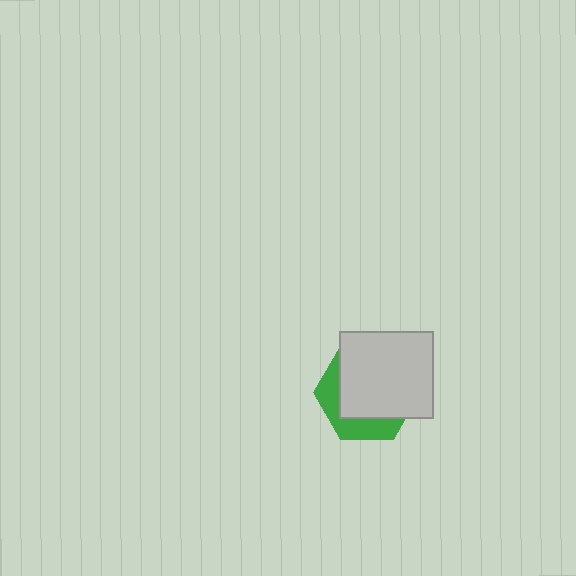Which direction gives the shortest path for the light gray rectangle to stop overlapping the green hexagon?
Moving toward the upper-right gives the shortest separation.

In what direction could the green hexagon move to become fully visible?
The green hexagon could move toward the lower-left. That would shift it out from behind the light gray rectangle entirely.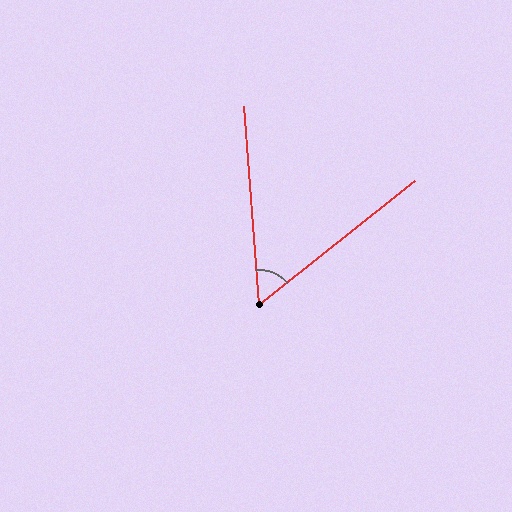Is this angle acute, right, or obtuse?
It is acute.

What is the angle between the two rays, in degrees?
Approximately 56 degrees.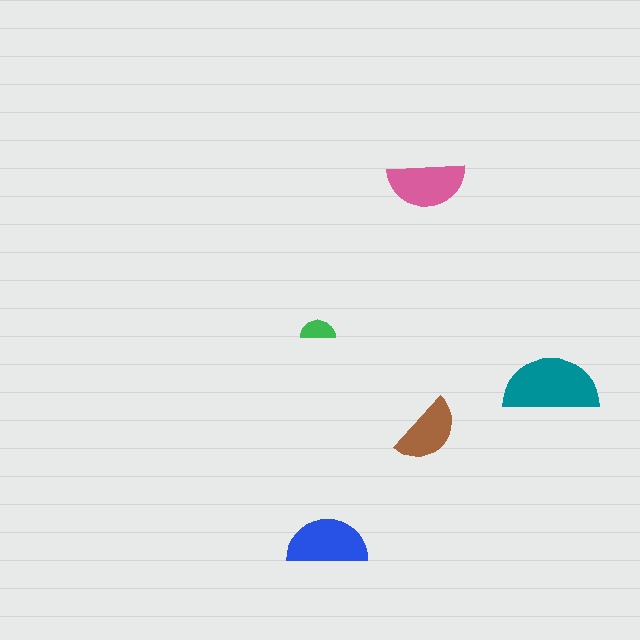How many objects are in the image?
There are 5 objects in the image.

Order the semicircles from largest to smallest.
the teal one, the blue one, the pink one, the brown one, the green one.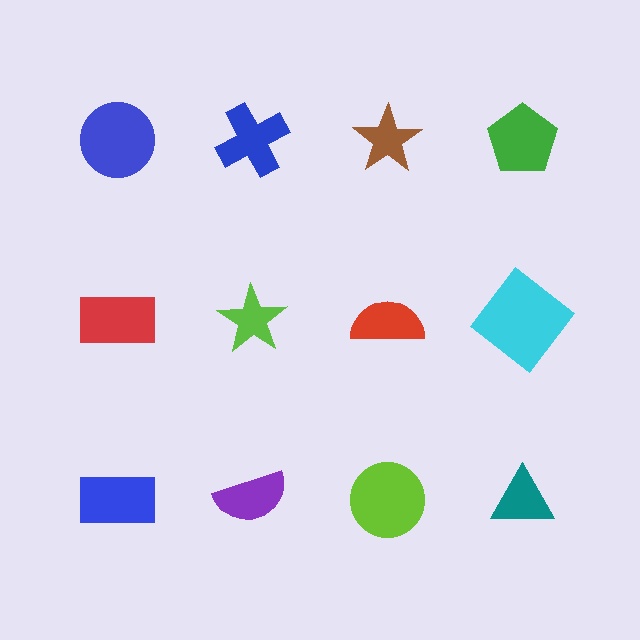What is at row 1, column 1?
A blue circle.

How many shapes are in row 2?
4 shapes.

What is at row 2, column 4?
A cyan diamond.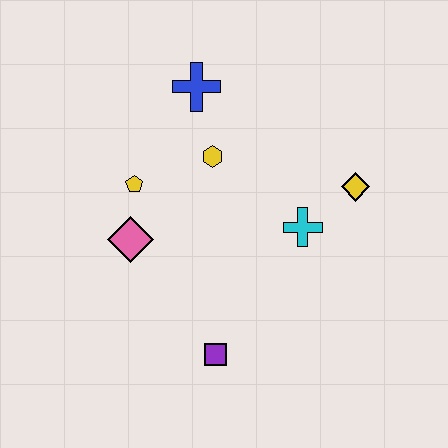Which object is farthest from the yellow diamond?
The pink diamond is farthest from the yellow diamond.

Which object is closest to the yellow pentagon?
The pink diamond is closest to the yellow pentagon.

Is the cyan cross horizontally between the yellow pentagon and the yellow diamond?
Yes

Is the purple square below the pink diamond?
Yes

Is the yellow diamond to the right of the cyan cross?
Yes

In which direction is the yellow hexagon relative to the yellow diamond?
The yellow hexagon is to the left of the yellow diamond.